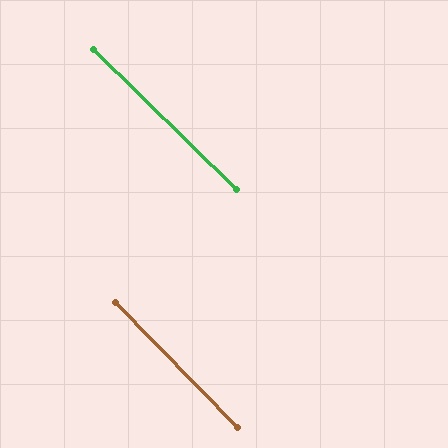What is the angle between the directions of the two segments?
Approximately 1 degree.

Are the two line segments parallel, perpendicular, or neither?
Parallel — their directions differ by only 1.4°.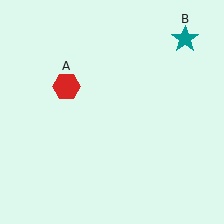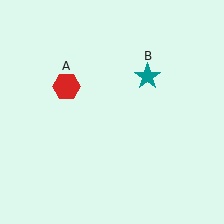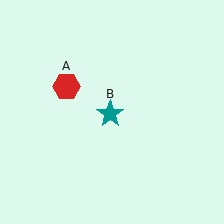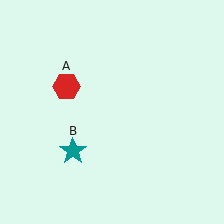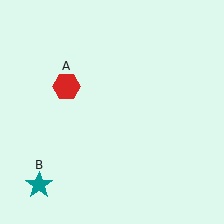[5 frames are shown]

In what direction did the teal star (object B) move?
The teal star (object B) moved down and to the left.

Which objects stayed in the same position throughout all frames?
Red hexagon (object A) remained stationary.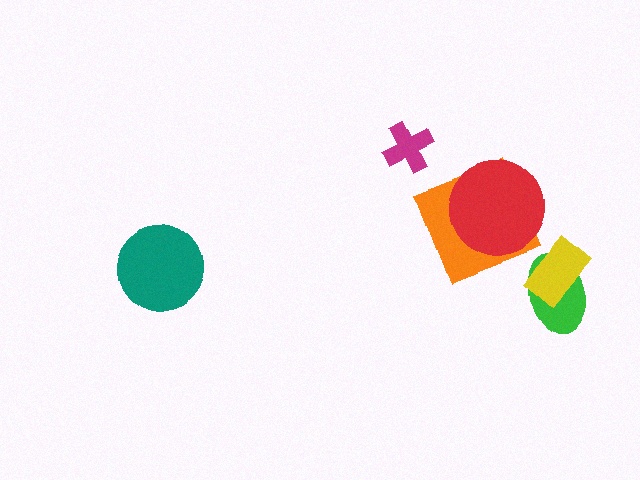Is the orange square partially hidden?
Yes, it is partially covered by another shape.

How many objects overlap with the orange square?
1 object overlaps with the orange square.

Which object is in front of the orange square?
The red circle is in front of the orange square.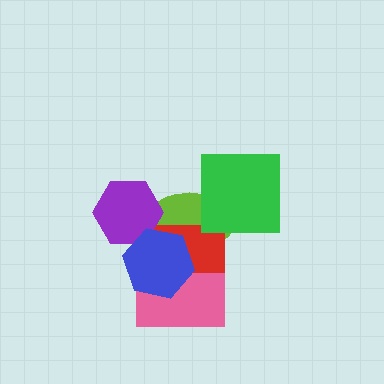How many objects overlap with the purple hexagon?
2 objects overlap with the purple hexagon.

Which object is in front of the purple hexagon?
The blue hexagon is in front of the purple hexagon.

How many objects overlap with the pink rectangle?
3 objects overlap with the pink rectangle.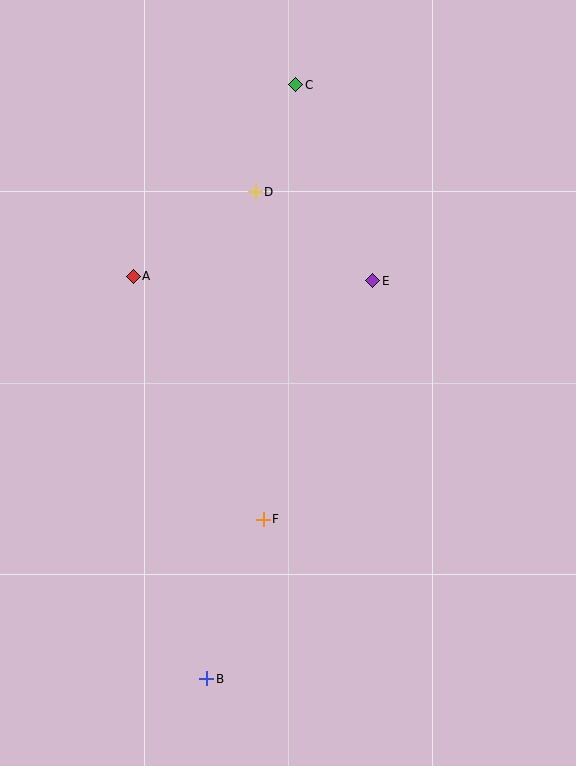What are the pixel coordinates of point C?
Point C is at (296, 85).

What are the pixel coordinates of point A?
Point A is at (133, 276).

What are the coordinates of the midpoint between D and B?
The midpoint between D and B is at (231, 435).